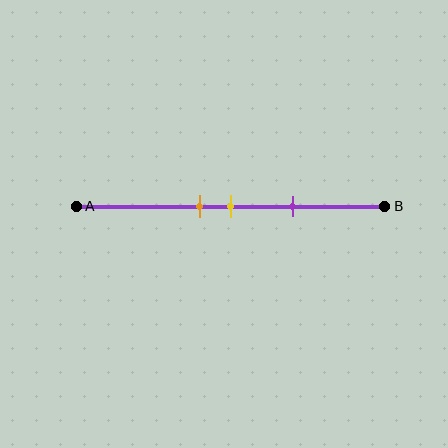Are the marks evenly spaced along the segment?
Yes, the marks are approximately evenly spaced.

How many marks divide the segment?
There are 3 marks dividing the segment.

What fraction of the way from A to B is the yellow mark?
The yellow mark is approximately 50% (0.5) of the way from A to B.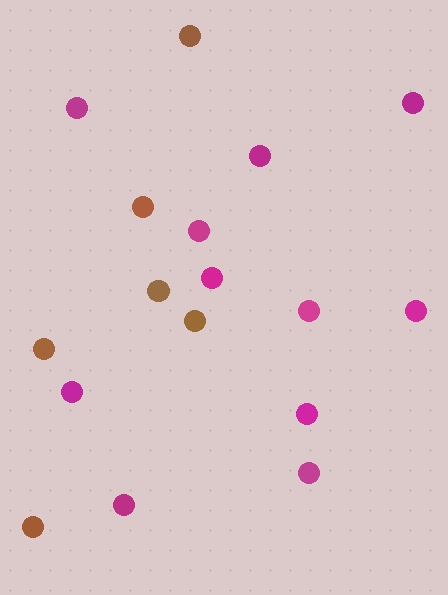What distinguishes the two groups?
There are 2 groups: one group of brown circles (6) and one group of magenta circles (11).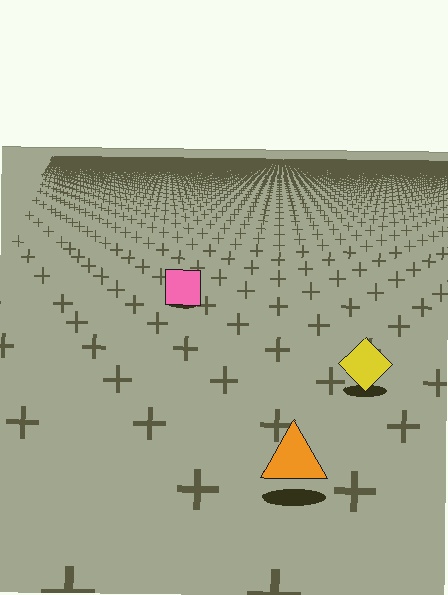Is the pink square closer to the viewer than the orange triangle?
No. The orange triangle is closer — you can tell from the texture gradient: the ground texture is coarser near it.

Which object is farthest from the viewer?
The pink square is farthest from the viewer. It appears smaller and the ground texture around it is denser.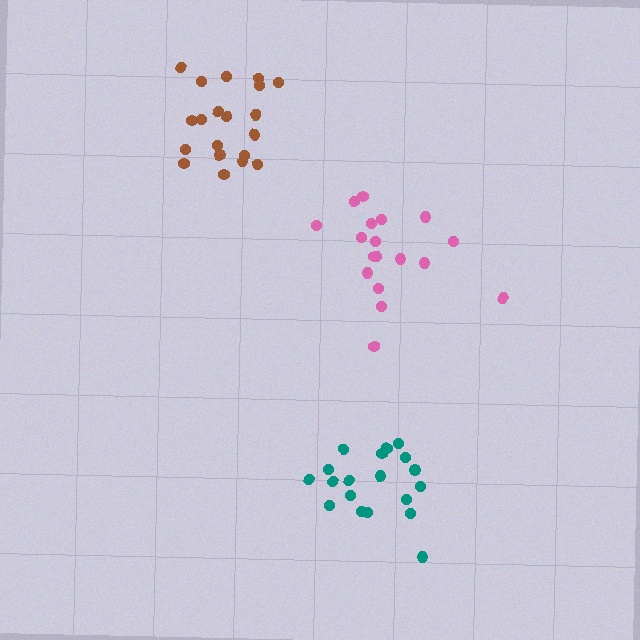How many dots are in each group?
Group 1: 18 dots, Group 2: 20 dots, Group 3: 19 dots (57 total).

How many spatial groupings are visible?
There are 3 spatial groupings.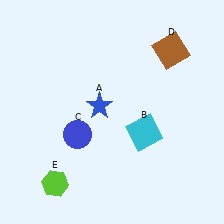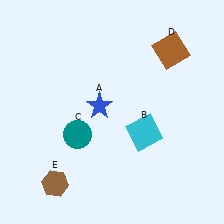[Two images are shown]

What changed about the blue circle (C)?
In Image 1, C is blue. In Image 2, it changed to teal.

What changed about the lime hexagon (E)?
In Image 1, E is lime. In Image 2, it changed to brown.